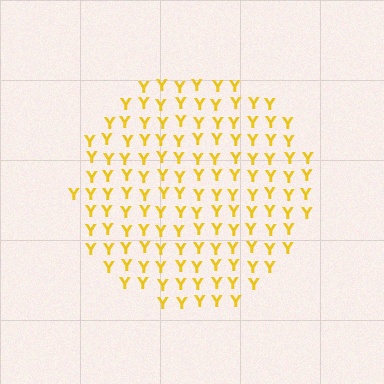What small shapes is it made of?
It is made of small letter Y's.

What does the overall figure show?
The overall figure shows a circle.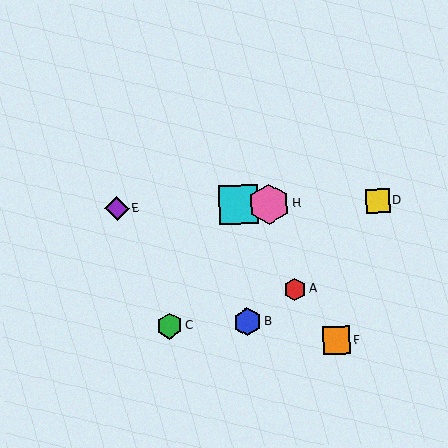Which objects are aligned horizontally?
Objects D, E, G, H are aligned horizontally.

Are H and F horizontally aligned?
No, H is at y≈204 and F is at y≈340.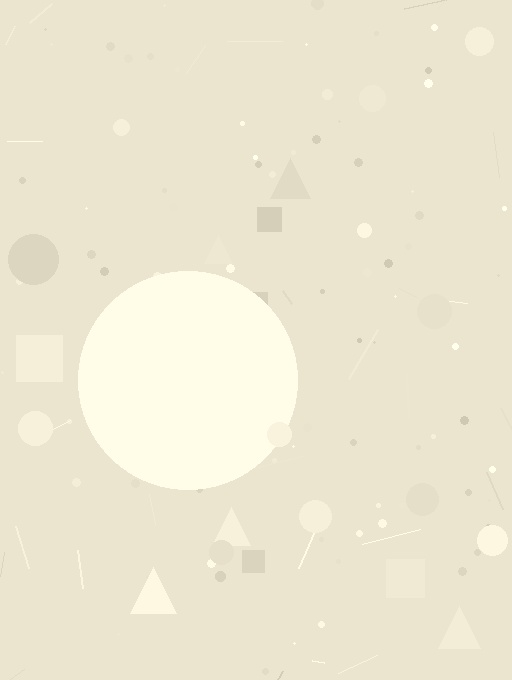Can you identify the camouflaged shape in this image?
The camouflaged shape is a circle.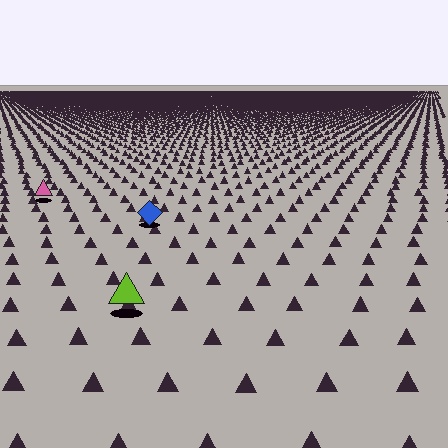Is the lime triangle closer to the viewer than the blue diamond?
Yes. The lime triangle is closer — you can tell from the texture gradient: the ground texture is coarser near it.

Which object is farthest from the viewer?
The pink triangle is farthest from the viewer. It appears smaller and the ground texture around it is denser.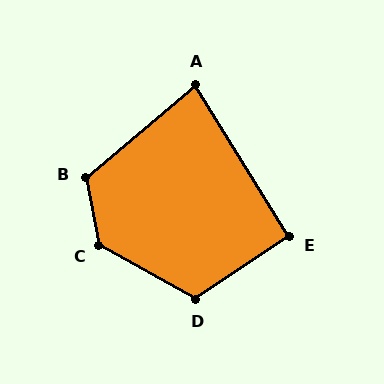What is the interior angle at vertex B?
Approximately 119 degrees (obtuse).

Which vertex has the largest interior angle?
C, at approximately 130 degrees.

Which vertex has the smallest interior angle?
A, at approximately 81 degrees.